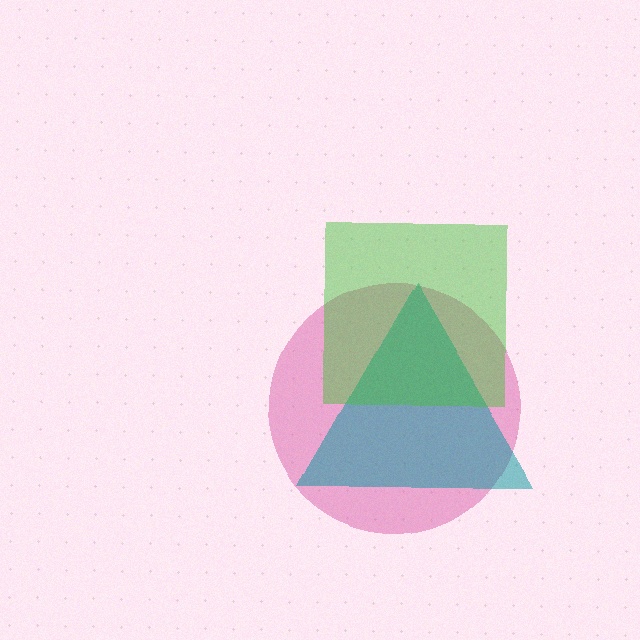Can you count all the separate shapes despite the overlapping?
Yes, there are 3 separate shapes.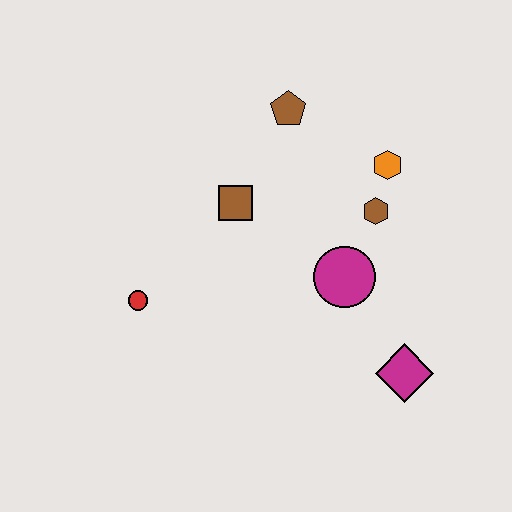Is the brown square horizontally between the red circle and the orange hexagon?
Yes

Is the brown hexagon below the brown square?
Yes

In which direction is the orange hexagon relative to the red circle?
The orange hexagon is to the right of the red circle.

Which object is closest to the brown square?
The brown pentagon is closest to the brown square.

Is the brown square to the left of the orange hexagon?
Yes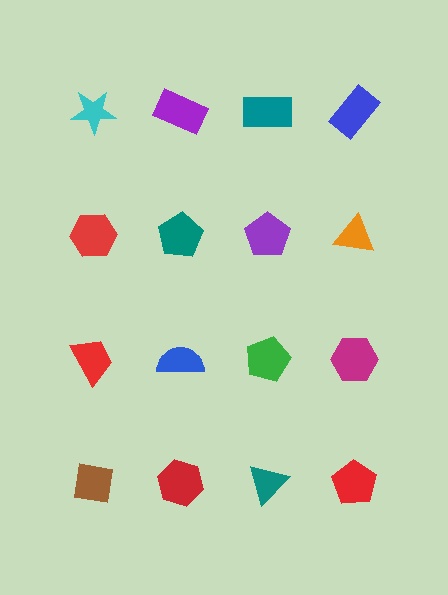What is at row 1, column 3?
A teal rectangle.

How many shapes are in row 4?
4 shapes.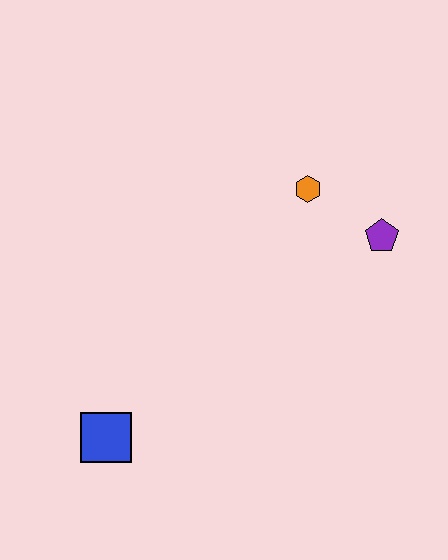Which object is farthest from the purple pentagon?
The blue square is farthest from the purple pentagon.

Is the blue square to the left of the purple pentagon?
Yes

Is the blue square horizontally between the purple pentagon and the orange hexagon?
No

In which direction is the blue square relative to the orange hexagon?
The blue square is below the orange hexagon.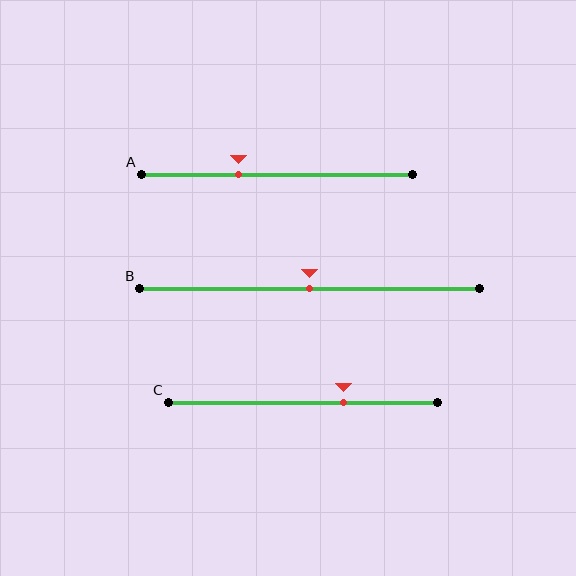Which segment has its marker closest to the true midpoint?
Segment B has its marker closest to the true midpoint.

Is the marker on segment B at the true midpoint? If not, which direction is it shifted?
Yes, the marker on segment B is at the true midpoint.